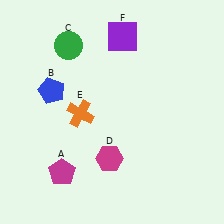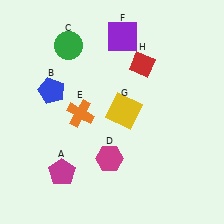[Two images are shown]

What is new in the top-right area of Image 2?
A yellow square (G) was added in the top-right area of Image 2.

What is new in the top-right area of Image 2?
A red diamond (H) was added in the top-right area of Image 2.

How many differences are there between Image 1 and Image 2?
There are 2 differences between the two images.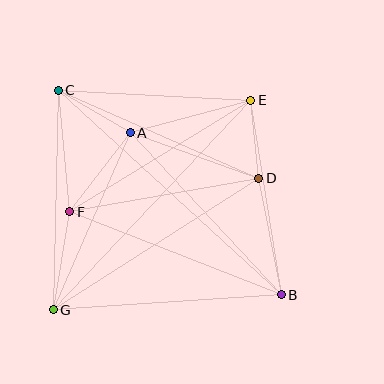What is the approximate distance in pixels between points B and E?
The distance between B and E is approximately 197 pixels.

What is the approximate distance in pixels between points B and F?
The distance between B and F is approximately 227 pixels.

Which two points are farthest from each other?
Points B and C are farthest from each other.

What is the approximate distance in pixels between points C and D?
The distance between C and D is approximately 219 pixels.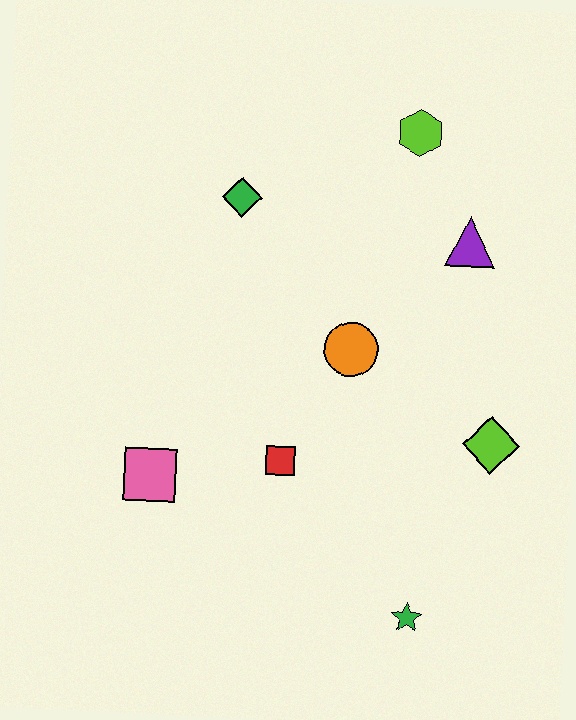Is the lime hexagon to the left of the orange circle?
No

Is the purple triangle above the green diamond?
No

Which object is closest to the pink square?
The red square is closest to the pink square.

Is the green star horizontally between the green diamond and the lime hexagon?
No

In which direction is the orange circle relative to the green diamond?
The orange circle is below the green diamond.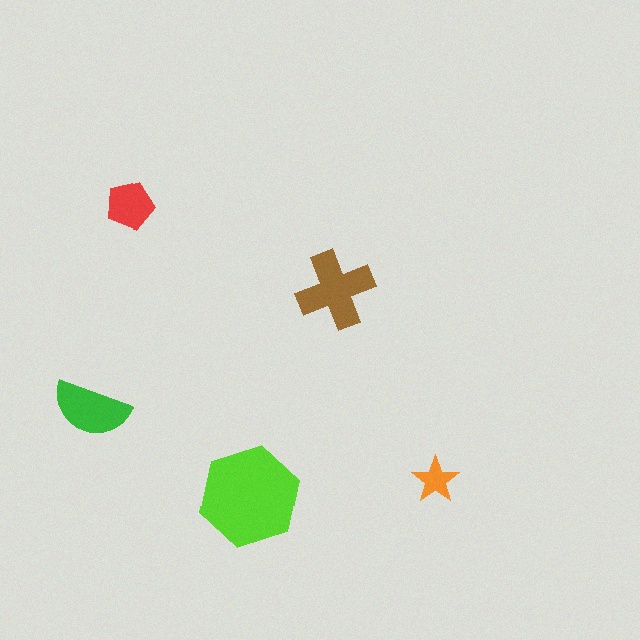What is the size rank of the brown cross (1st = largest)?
2nd.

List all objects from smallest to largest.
The orange star, the red pentagon, the green semicircle, the brown cross, the lime hexagon.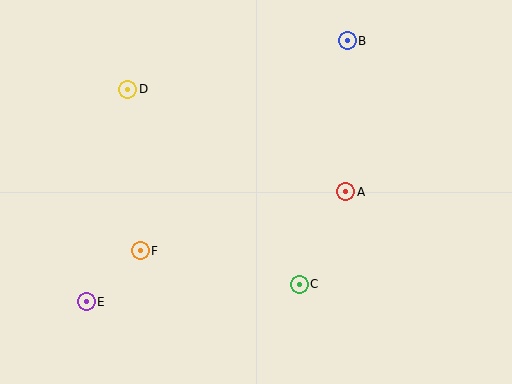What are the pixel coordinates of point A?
Point A is at (346, 192).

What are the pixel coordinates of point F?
Point F is at (140, 251).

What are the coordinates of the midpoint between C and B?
The midpoint between C and B is at (323, 162).